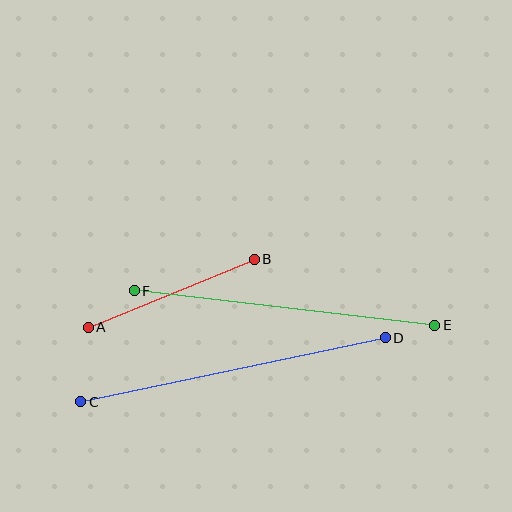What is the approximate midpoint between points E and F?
The midpoint is at approximately (284, 308) pixels.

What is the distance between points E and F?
The distance is approximately 303 pixels.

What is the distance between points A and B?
The distance is approximately 179 pixels.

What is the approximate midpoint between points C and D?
The midpoint is at approximately (233, 370) pixels.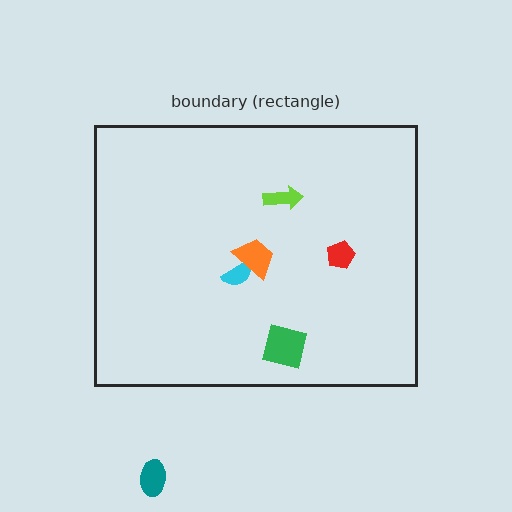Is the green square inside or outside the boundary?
Inside.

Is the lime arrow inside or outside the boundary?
Inside.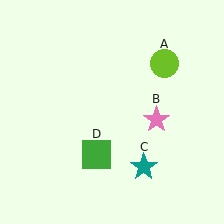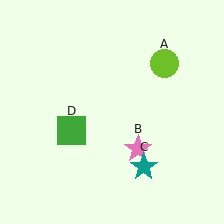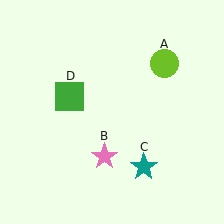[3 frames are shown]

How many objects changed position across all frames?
2 objects changed position: pink star (object B), green square (object D).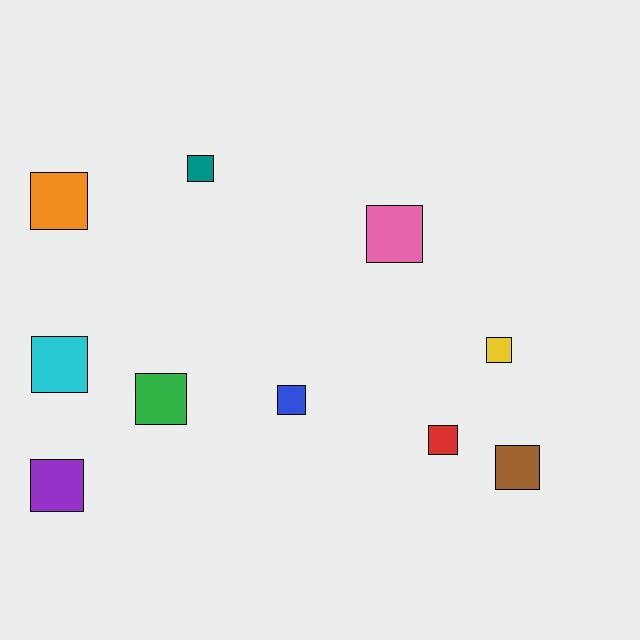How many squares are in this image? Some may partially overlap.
There are 10 squares.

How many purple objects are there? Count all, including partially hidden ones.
There is 1 purple object.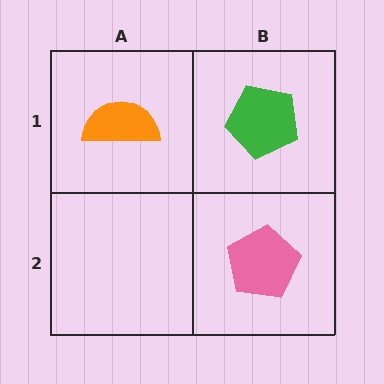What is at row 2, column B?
A pink pentagon.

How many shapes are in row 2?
1 shape.